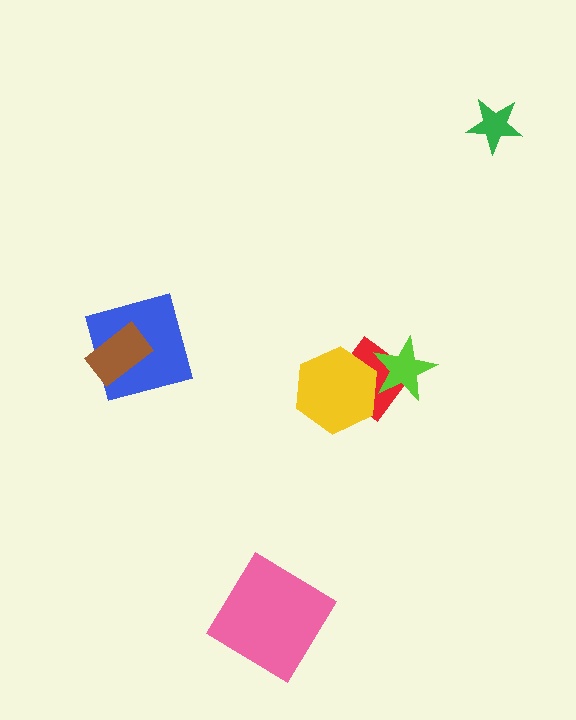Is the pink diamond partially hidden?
No, no other shape covers it.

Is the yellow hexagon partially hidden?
Yes, it is partially covered by another shape.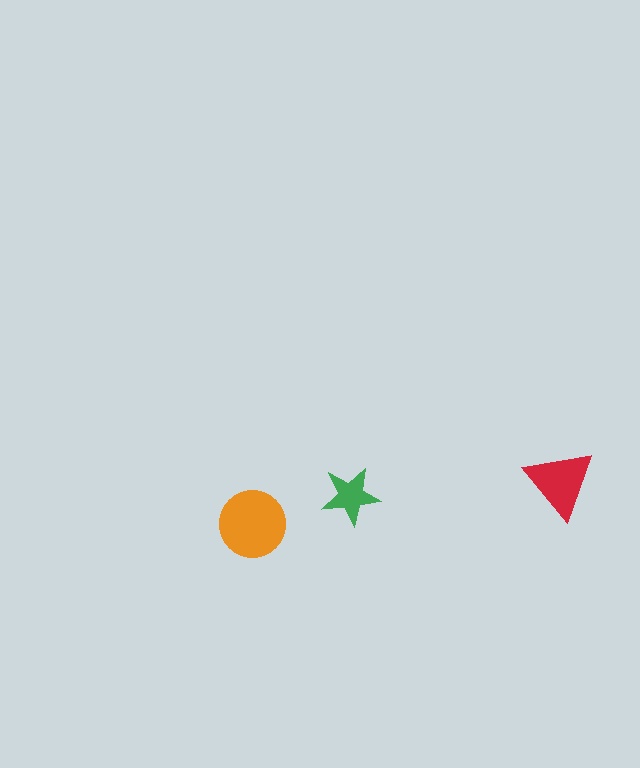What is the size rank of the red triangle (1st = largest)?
2nd.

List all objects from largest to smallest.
The orange circle, the red triangle, the green star.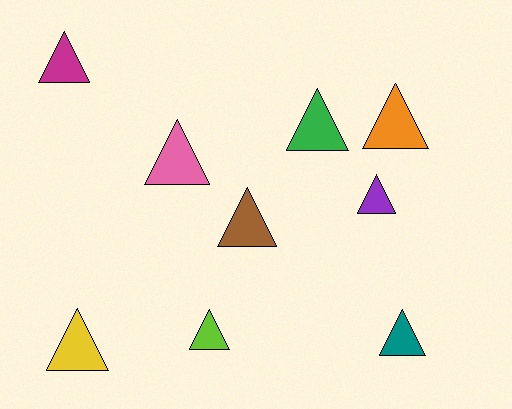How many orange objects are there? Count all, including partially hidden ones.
There is 1 orange object.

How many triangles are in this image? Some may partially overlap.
There are 9 triangles.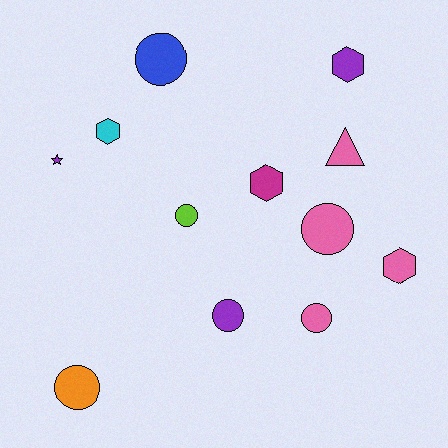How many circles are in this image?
There are 6 circles.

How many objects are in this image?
There are 12 objects.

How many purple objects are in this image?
There are 3 purple objects.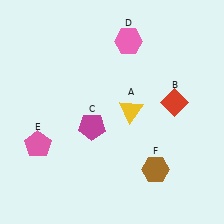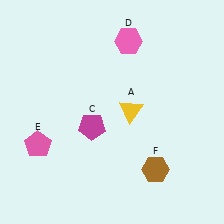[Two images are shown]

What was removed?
The red diamond (B) was removed in Image 2.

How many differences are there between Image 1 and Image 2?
There is 1 difference between the two images.